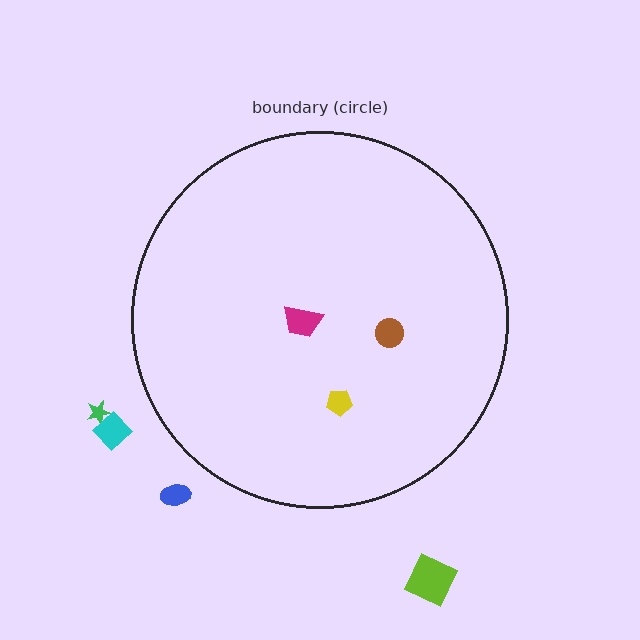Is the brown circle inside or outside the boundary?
Inside.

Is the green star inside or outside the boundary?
Outside.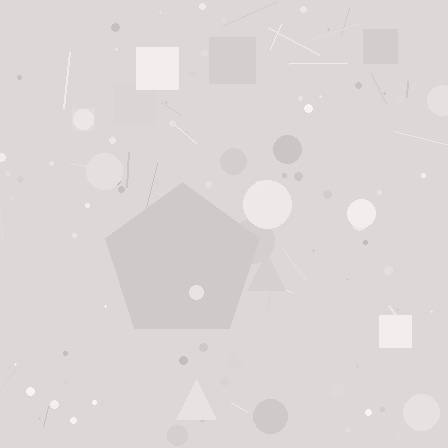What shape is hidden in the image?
A pentagon is hidden in the image.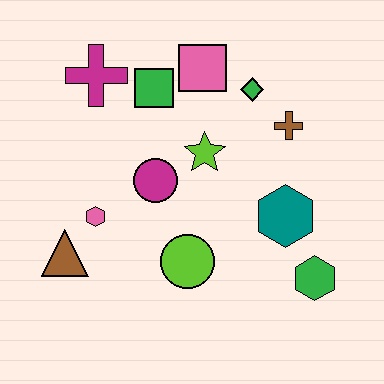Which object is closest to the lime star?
The magenta circle is closest to the lime star.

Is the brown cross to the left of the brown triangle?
No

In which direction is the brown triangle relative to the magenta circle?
The brown triangle is to the left of the magenta circle.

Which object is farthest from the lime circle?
The magenta cross is farthest from the lime circle.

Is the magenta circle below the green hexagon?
No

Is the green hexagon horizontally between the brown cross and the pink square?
No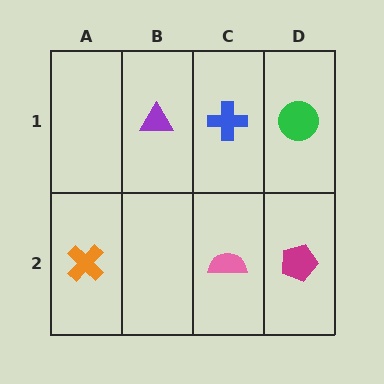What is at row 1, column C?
A blue cross.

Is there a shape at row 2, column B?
No, that cell is empty.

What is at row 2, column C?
A pink semicircle.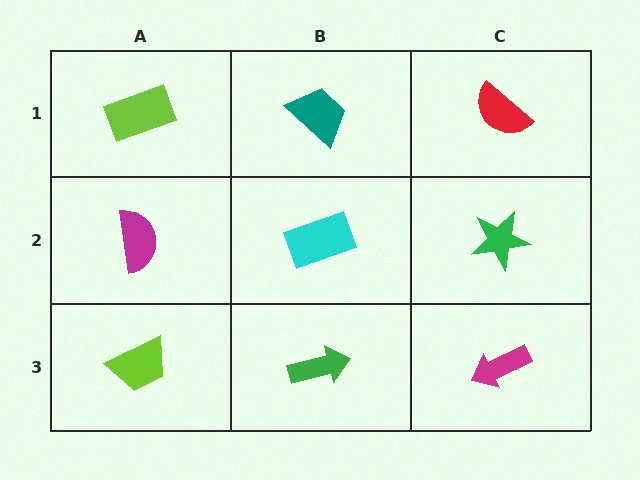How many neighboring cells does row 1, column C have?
2.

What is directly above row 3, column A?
A magenta semicircle.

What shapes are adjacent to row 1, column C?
A green star (row 2, column C), a teal trapezoid (row 1, column B).